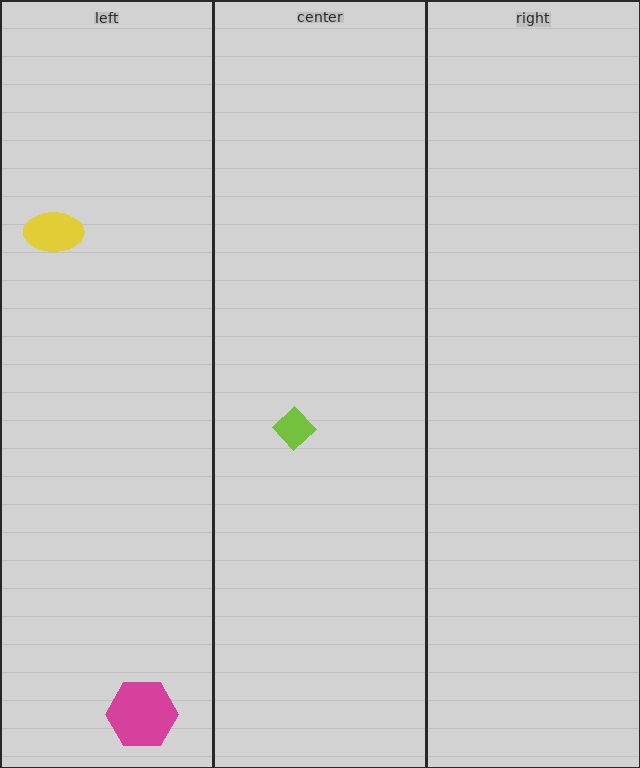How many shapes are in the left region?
2.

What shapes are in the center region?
The lime diamond.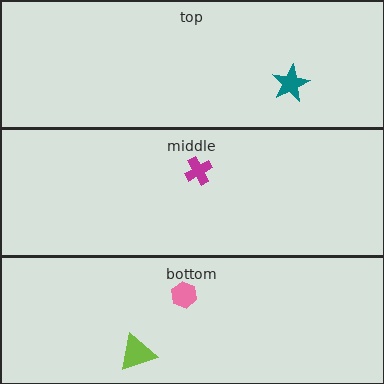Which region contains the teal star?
The top region.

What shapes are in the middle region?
The magenta cross.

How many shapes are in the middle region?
1.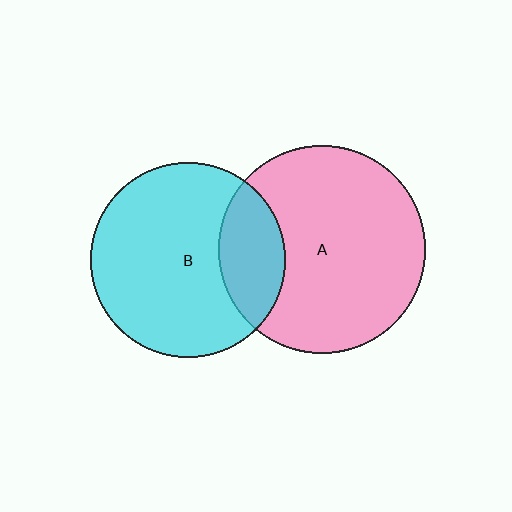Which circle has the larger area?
Circle A (pink).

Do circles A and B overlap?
Yes.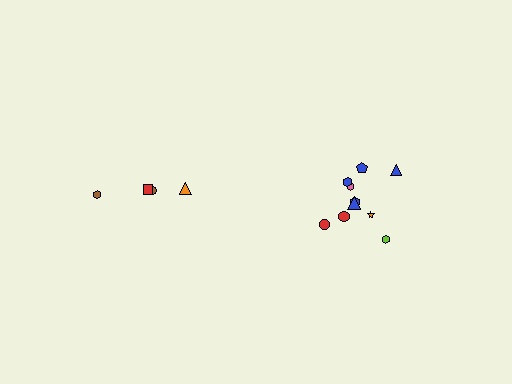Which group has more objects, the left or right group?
The right group.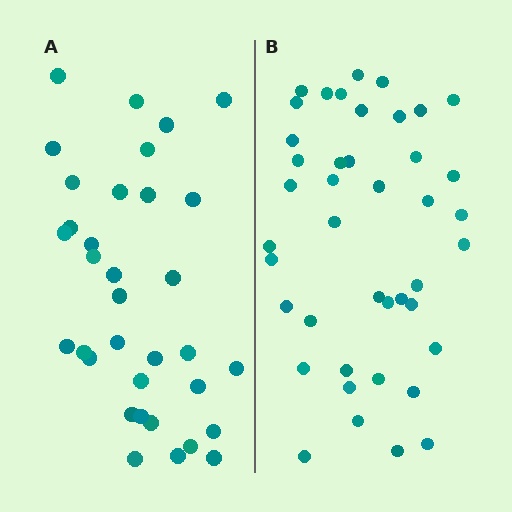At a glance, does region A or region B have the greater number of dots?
Region B (the right region) has more dots.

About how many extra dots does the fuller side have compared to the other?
Region B has roughly 8 or so more dots than region A.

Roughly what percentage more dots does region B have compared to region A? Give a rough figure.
About 25% more.